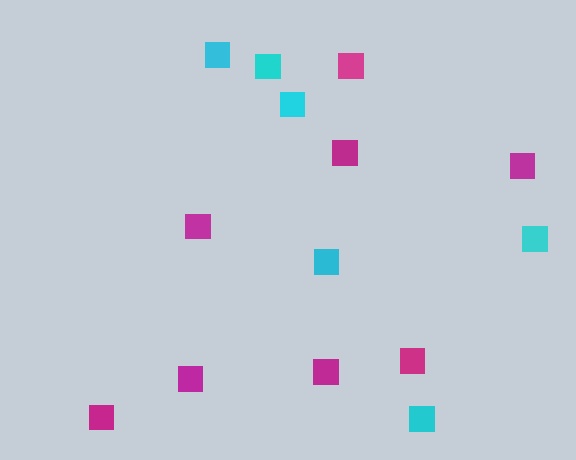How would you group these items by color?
There are 2 groups: one group of magenta squares (8) and one group of cyan squares (6).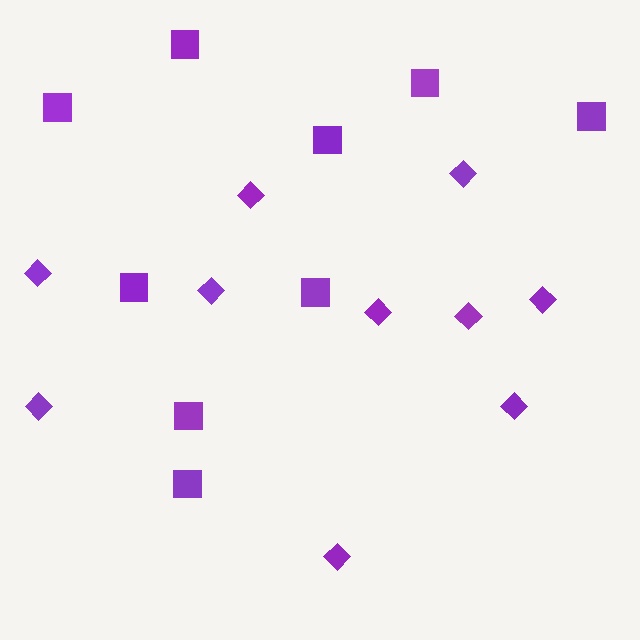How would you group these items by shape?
There are 2 groups: one group of squares (9) and one group of diamonds (10).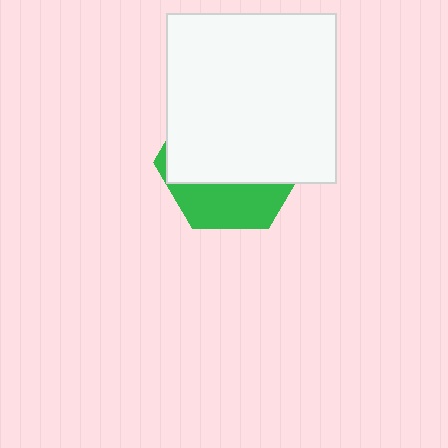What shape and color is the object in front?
The object in front is a white square.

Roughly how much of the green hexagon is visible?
A small part of it is visible (roughly 32%).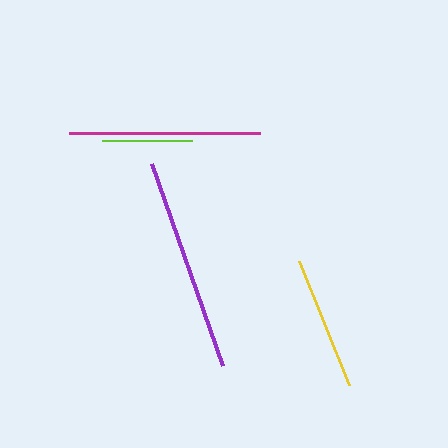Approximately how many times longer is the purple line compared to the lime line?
The purple line is approximately 2.4 times the length of the lime line.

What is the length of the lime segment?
The lime segment is approximately 90 pixels long.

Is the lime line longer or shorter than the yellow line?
The yellow line is longer than the lime line.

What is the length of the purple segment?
The purple segment is approximately 214 pixels long.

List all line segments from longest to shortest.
From longest to shortest: purple, magenta, yellow, lime.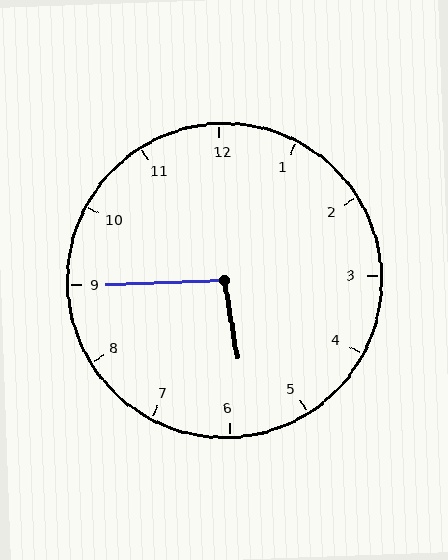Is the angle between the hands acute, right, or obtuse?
It is obtuse.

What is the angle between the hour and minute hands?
Approximately 98 degrees.